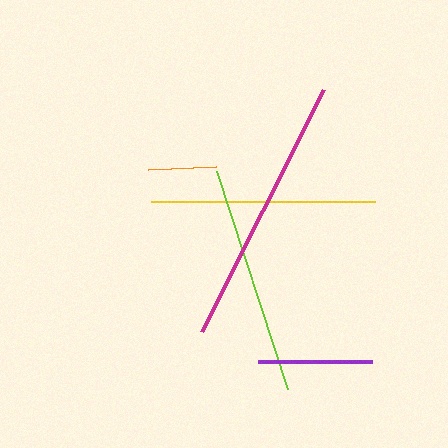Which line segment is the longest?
The magenta line is the longest at approximately 271 pixels.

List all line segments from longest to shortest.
From longest to shortest: magenta, lime, yellow, purple, orange.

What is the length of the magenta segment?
The magenta segment is approximately 271 pixels long.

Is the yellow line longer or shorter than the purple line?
The yellow line is longer than the purple line.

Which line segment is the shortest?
The orange line is the shortest at approximately 68 pixels.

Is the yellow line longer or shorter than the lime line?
The lime line is longer than the yellow line.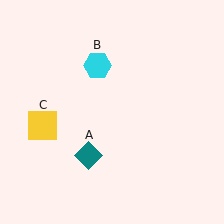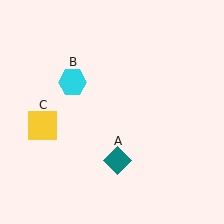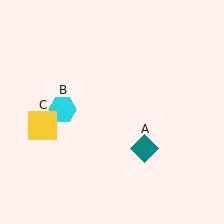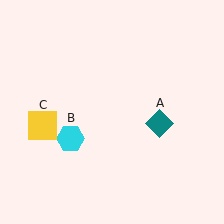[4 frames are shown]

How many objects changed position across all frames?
2 objects changed position: teal diamond (object A), cyan hexagon (object B).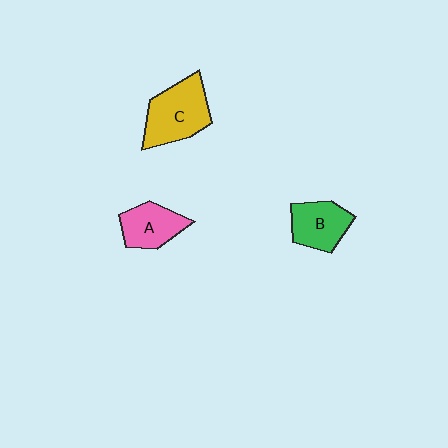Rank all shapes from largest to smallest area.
From largest to smallest: C (yellow), B (green), A (pink).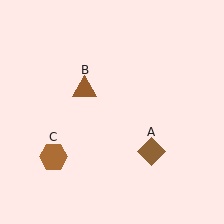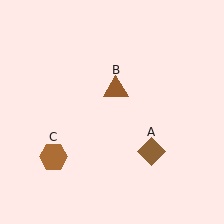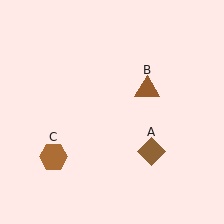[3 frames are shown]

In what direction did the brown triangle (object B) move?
The brown triangle (object B) moved right.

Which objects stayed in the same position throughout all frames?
Brown diamond (object A) and brown hexagon (object C) remained stationary.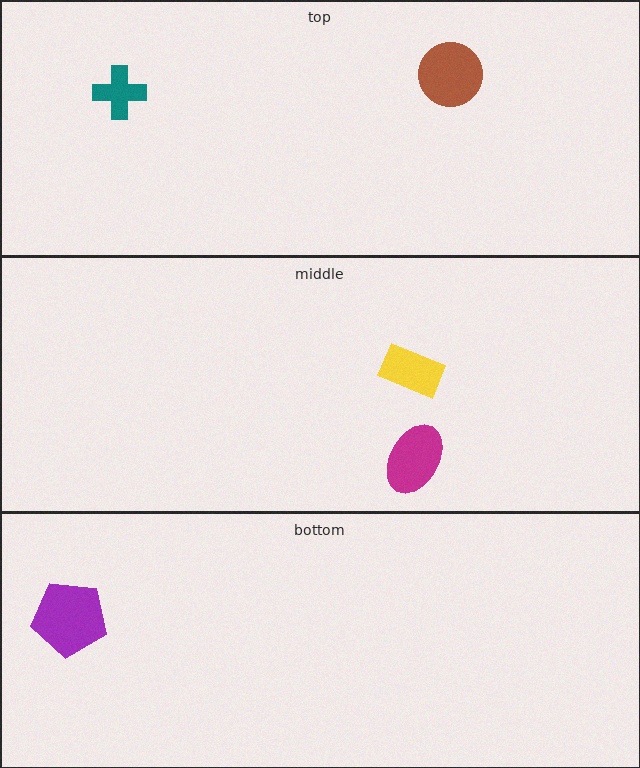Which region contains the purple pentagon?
The bottom region.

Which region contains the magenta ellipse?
The middle region.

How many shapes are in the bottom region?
1.